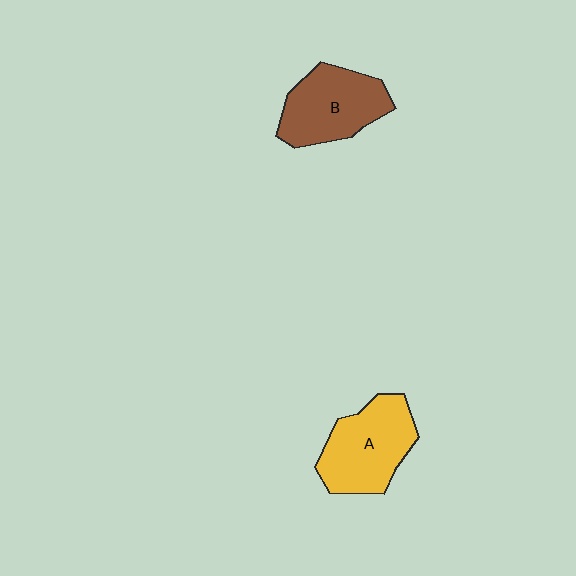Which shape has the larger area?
Shape A (yellow).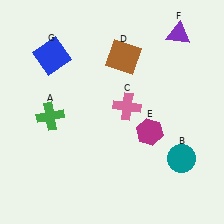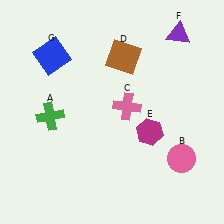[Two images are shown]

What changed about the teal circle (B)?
In Image 1, B is teal. In Image 2, it changed to pink.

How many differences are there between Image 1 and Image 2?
There is 1 difference between the two images.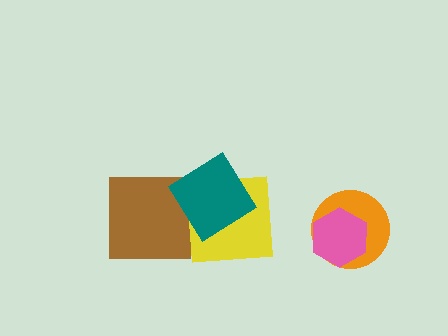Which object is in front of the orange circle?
The pink hexagon is in front of the orange circle.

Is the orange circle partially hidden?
Yes, it is partially covered by another shape.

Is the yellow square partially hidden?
Yes, it is partially covered by another shape.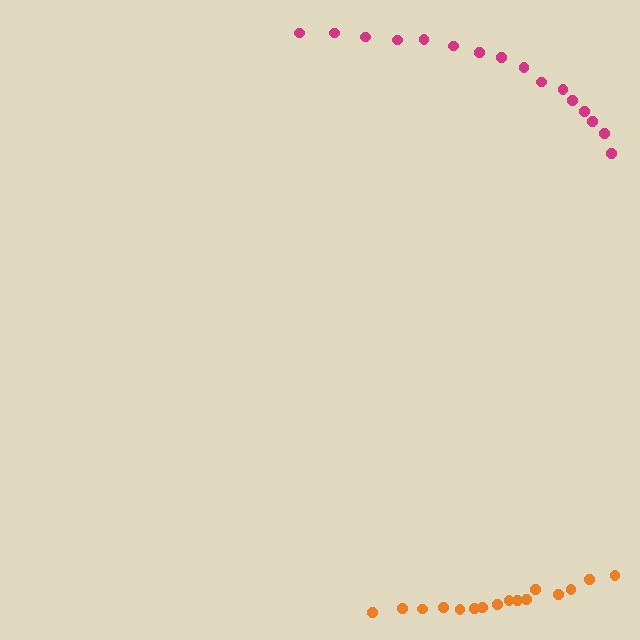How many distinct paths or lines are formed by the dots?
There are 2 distinct paths.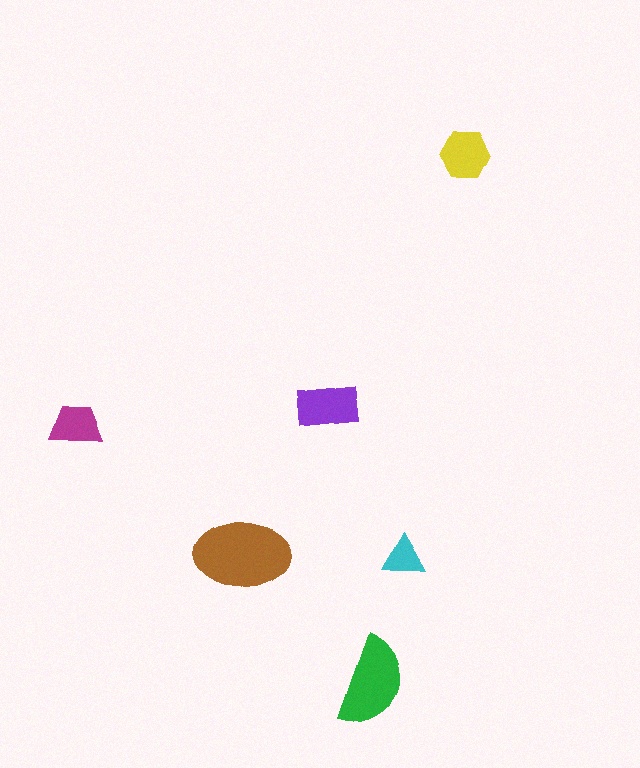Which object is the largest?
The brown ellipse.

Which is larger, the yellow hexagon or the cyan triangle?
The yellow hexagon.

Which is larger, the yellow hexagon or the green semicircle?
The green semicircle.